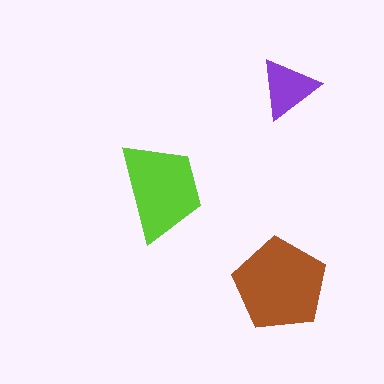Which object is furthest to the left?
The lime trapezoid is leftmost.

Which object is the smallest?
The purple triangle.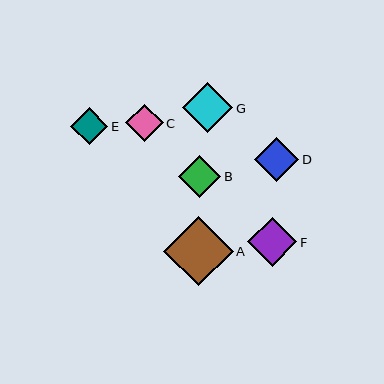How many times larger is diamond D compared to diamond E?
Diamond D is approximately 1.2 times the size of diamond E.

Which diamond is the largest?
Diamond A is the largest with a size of approximately 69 pixels.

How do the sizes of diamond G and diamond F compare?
Diamond G and diamond F are approximately the same size.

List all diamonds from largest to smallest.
From largest to smallest: A, G, F, D, B, C, E.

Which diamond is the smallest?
Diamond E is the smallest with a size of approximately 37 pixels.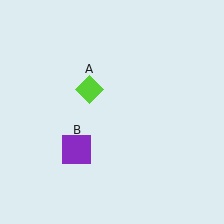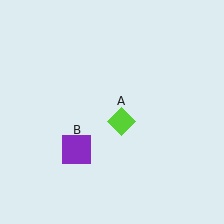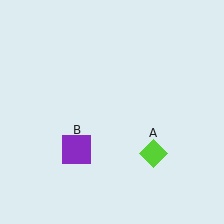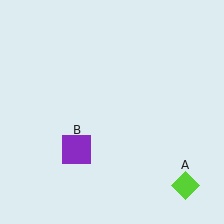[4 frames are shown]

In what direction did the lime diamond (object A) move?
The lime diamond (object A) moved down and to the right.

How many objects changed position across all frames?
1 object changed position: lime diamond (object A).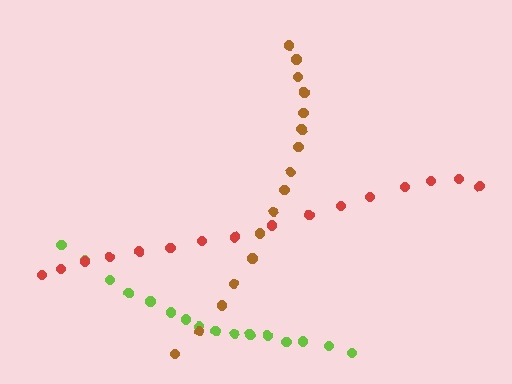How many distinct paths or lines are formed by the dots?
There are 3 distinct paths.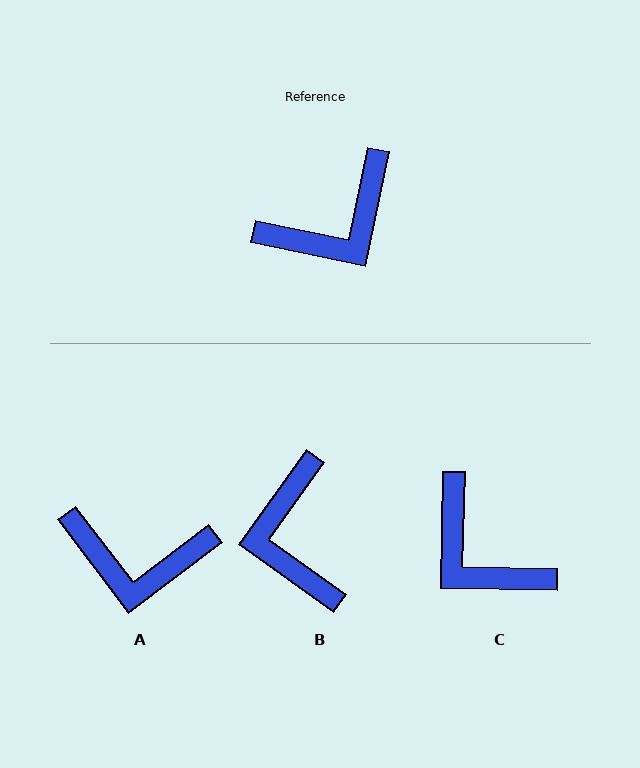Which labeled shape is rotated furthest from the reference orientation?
B, about 114 degrees away.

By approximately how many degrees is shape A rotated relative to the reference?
Approximately 41 degrees clockwise.